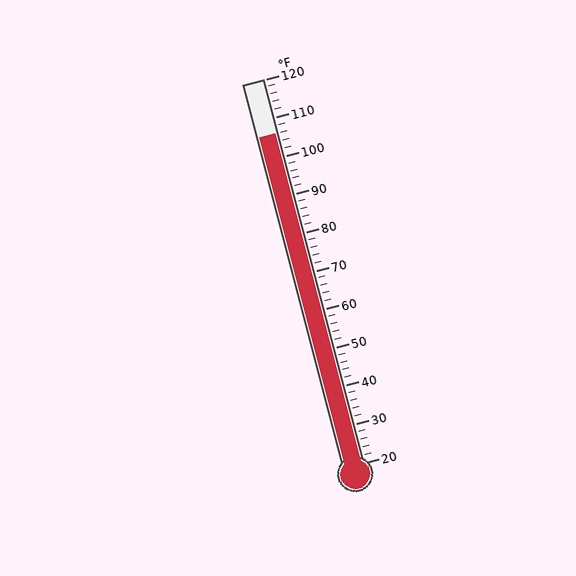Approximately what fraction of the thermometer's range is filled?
The thermometer is filled to approximately 85% of its range.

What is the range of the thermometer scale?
The thermometer scale ranges from 20°F to 120°F.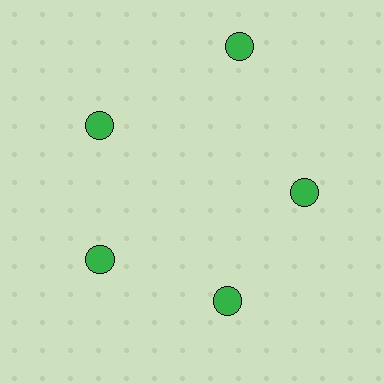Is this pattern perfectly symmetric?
No. The 5 green circles are arranged in a ring, but one element near the 1 o'clock position is pushed outward from the center, breaking the 5-fold rotational symmetry.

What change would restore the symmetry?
The symmetry would be restored by moving it inward, back onto the ring so that all 5 circles sit at equal angles and equal distance from the center.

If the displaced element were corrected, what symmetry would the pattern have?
It would have 5-fold rotational symmetry — the pattern would map onto itself every 72 degrees.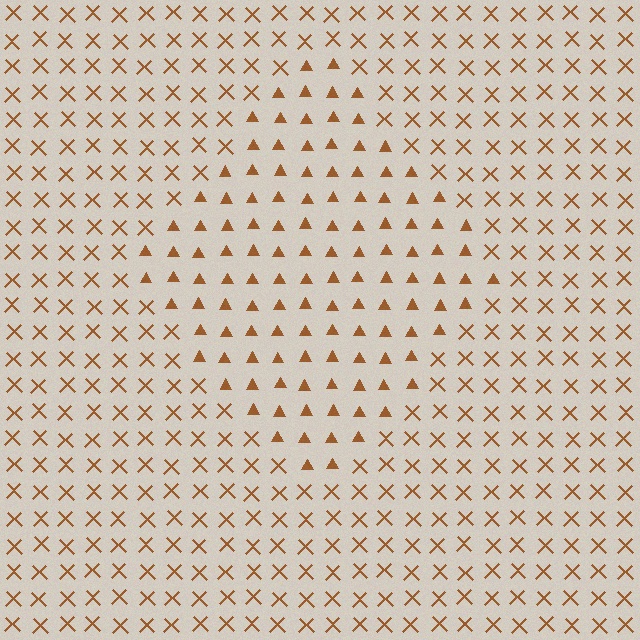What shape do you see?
I see a diamond.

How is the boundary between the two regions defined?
The boundary is defined by a change in element shape: triangles inside vs. X marks outside. All elements share the same color and spacing.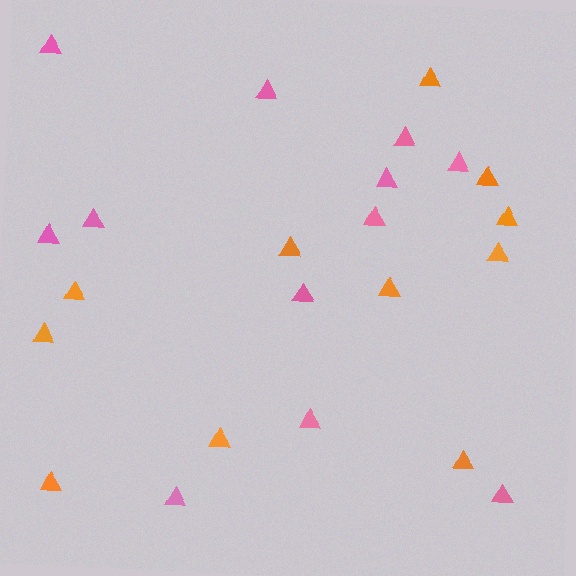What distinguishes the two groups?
There are 2 groups: one group of pink triangles (12) and one group of orange triangles (11).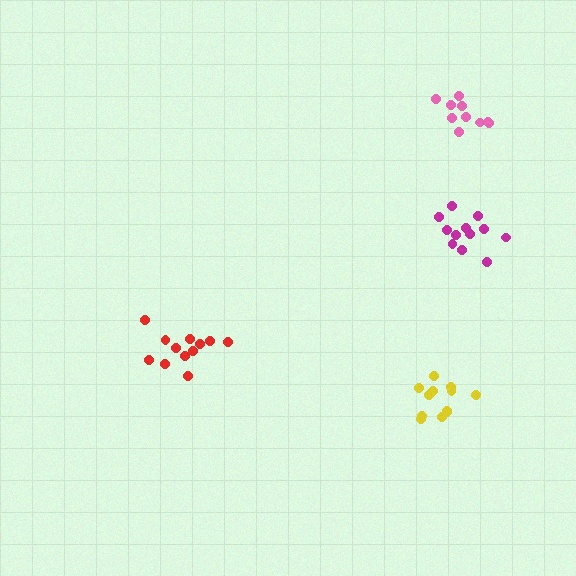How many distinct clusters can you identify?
There are 4 distinct clusters.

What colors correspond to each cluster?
The clusters are colored: pink, magenta, red, yellow.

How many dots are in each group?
Group 1: 10 dots, Group 2: 12 dots, Group 3: 12 dots, Group 4: 13 dots (47 total).